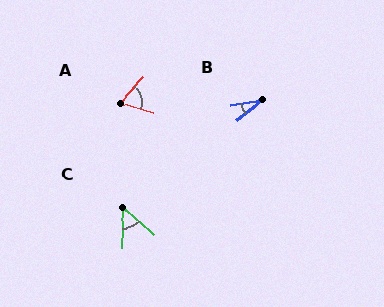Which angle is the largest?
A, at approximately 63 degrees.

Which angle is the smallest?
B, at approximately 30 degrees.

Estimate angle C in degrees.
Approximately 48 degrees.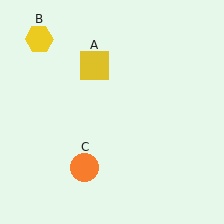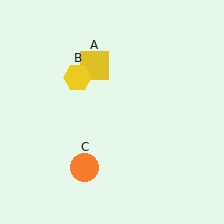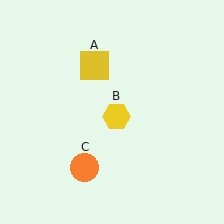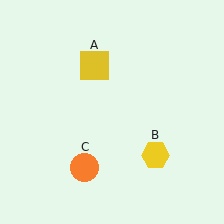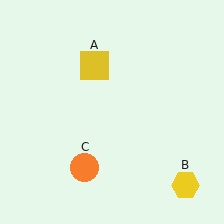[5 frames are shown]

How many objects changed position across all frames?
1 object changed position: yellow hexagon (object B).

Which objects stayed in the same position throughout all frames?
Yellow square (object A) and orange circle (object C) remained stationary.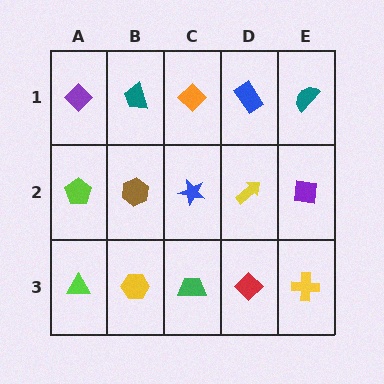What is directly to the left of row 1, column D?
An orange diamond.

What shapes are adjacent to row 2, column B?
A teal trapezoid (row 1, column B), a yellow hexagon (row 3, column B), a lime pentagon (row 2, column A), a blue star (row 2, column C).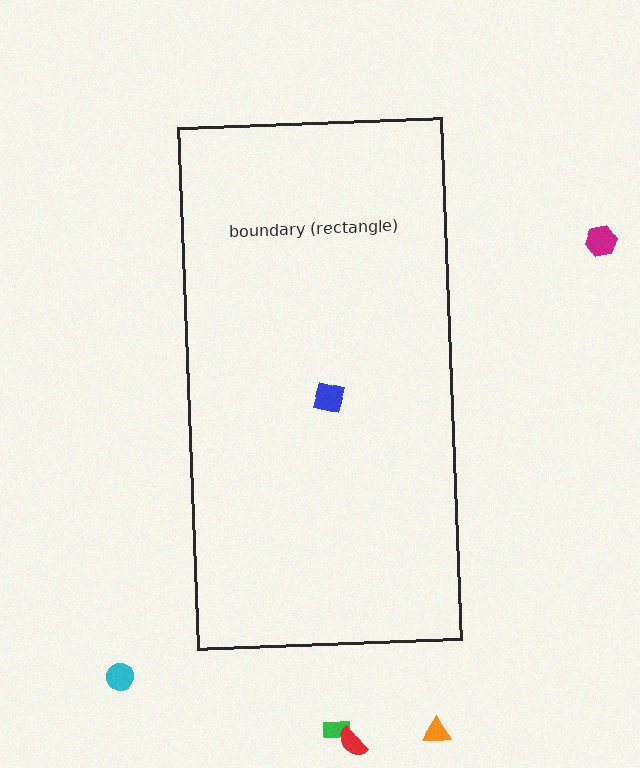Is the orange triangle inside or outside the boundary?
Outside.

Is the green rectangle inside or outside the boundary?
Outside.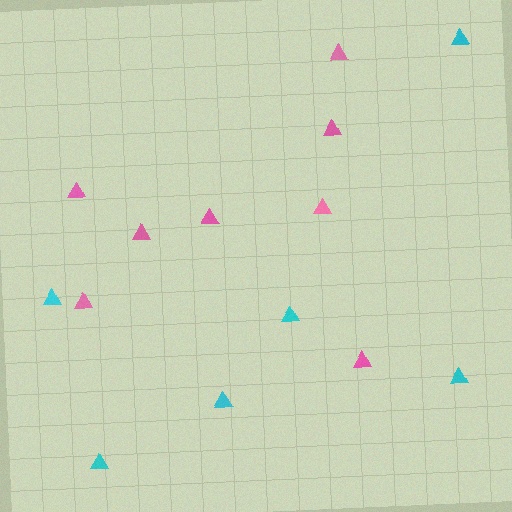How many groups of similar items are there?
There are 2 groups: one group of pink triangles (8) and one group of cyan triangles (6).